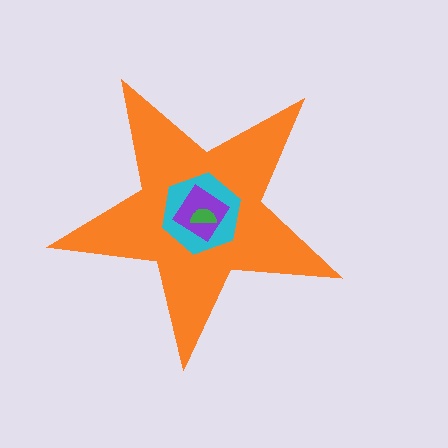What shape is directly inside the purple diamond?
The green semicircle.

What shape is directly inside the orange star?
The cyan hexagon.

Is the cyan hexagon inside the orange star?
Yes.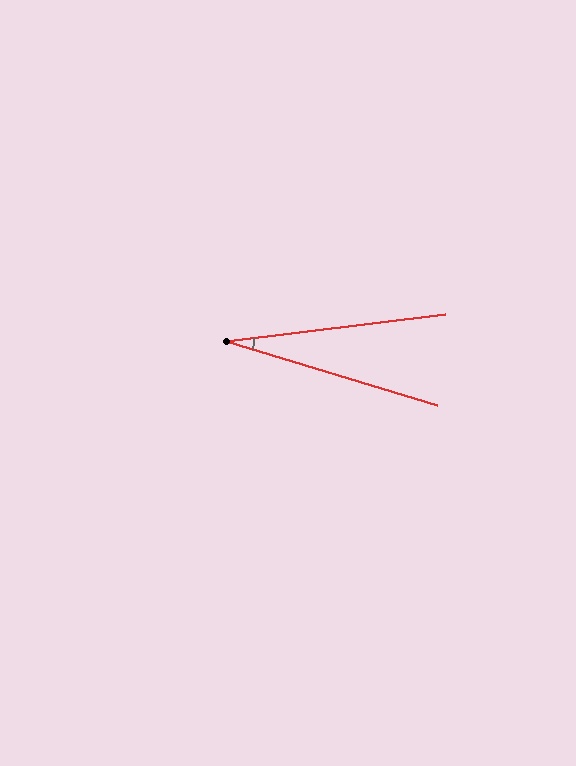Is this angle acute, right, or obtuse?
It is acute.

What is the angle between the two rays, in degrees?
Approximately 24 degrees.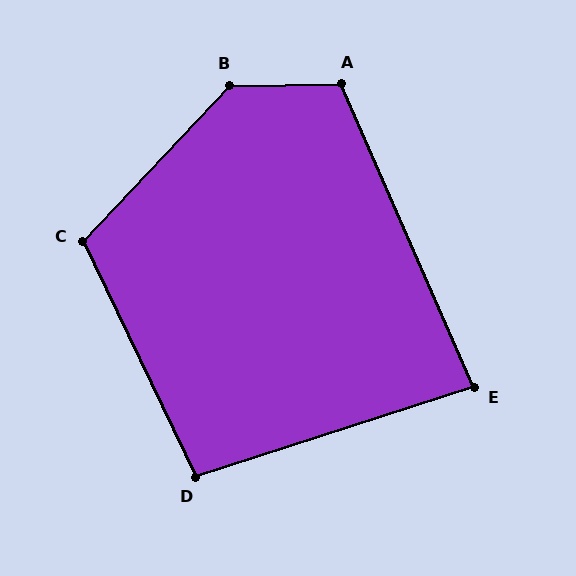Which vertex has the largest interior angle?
B, at approximately 134 degrees.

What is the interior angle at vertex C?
Approximately 111 degrees (obtuse).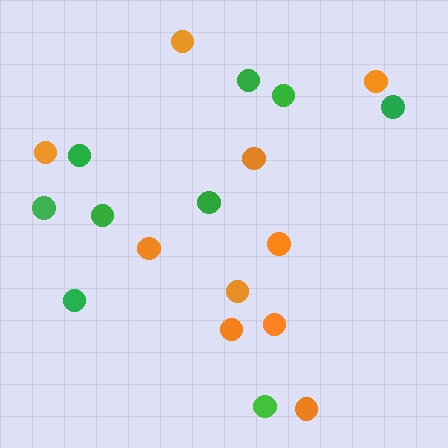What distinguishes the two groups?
There are 2 groups: one group of orange circles (10) and one group of green circles (9).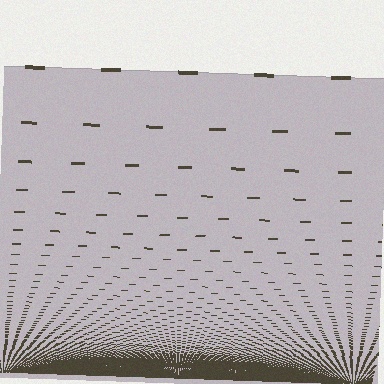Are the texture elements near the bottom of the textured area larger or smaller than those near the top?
Smaller. The gradient is inverted — elements near the bottom are smaller and denser.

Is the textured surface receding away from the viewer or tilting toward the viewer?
The surface appears to tilt toward the viewer. Texture elements get larger and sparser toward the top.